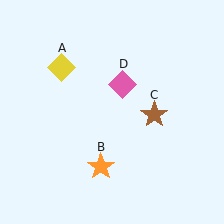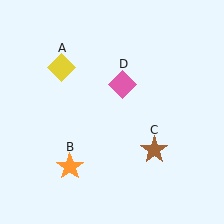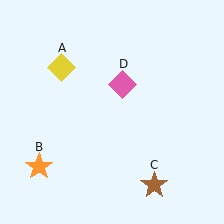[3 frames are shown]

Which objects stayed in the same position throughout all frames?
Yellow diamond (object A) and pink diamond (object D) remained stationary.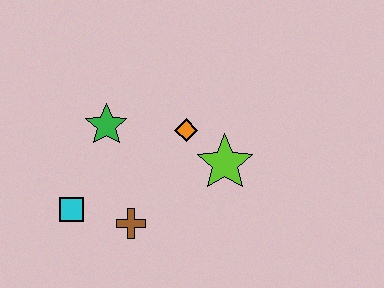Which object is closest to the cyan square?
The brown cross is closest to the cyan square.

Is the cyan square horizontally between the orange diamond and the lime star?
No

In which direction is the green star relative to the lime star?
The green star is to the left of the lime star.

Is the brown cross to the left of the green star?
No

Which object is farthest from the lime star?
The cyan square is farthest from the lime star.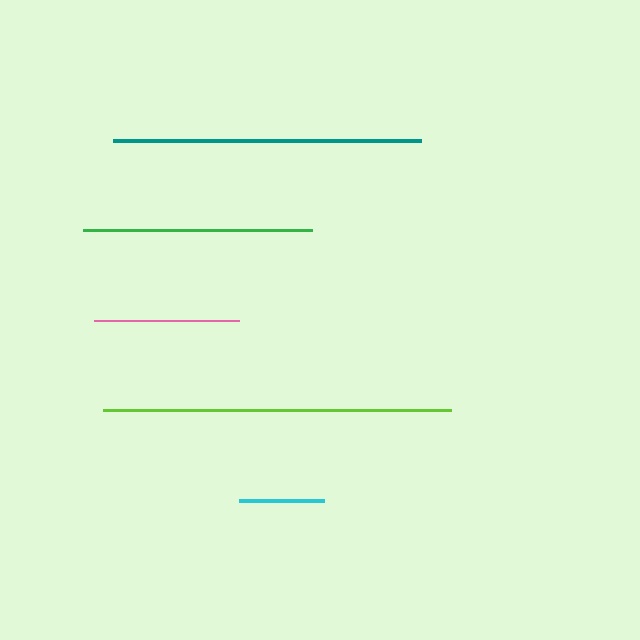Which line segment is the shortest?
The cyan line is the shortest at approximately 85 pixels.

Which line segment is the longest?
The lime line is the longest at approximately 347 pixels.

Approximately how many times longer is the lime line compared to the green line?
The lime line is approximately 1.5 times the length of the green line.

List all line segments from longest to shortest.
From longest to shortest: lime, teal, green, pink, cyan.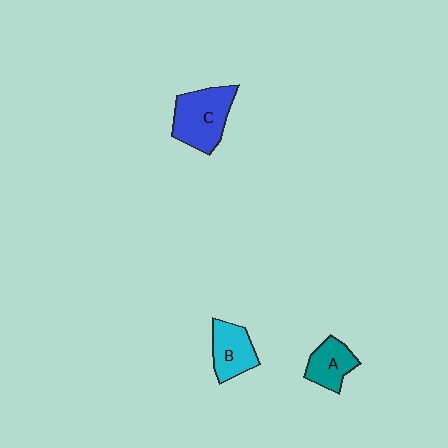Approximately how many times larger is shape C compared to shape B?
Approximately 1.5 times.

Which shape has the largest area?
Shape C (blue).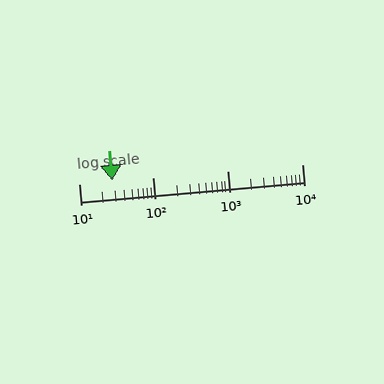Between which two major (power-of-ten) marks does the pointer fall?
The pointer is between 10 and 100.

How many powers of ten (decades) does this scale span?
The scale spans 3 decades, from 10 to 10000.